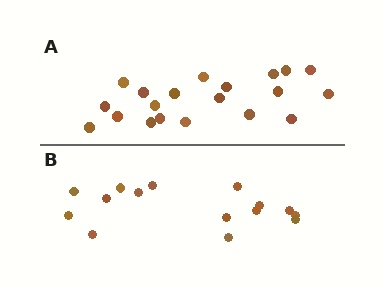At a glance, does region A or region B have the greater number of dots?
Region A (the top region) has more dots.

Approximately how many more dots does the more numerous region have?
Region A has about 5 more dots than region B.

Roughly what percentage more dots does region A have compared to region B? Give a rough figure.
About 35% more.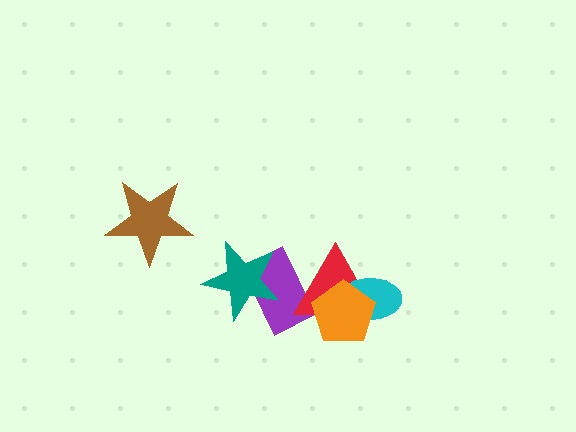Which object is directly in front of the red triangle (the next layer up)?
The cyan ellipse is directly in front of the red triangle.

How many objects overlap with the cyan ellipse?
2 objects overlap with the cyan ellipse.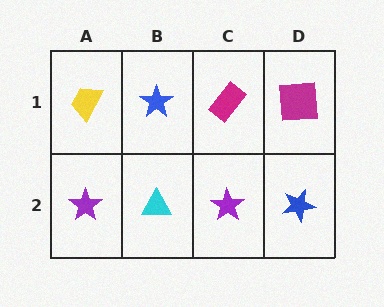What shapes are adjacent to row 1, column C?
A purple star (row 2, column C), a blue star (row 1, column B), a magenta square (row 1, column D).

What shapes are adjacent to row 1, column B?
A cyan triangle (row 2, column B), a yellow trapezoid (row 1, column A), a magenta rectangle (row 1, column C).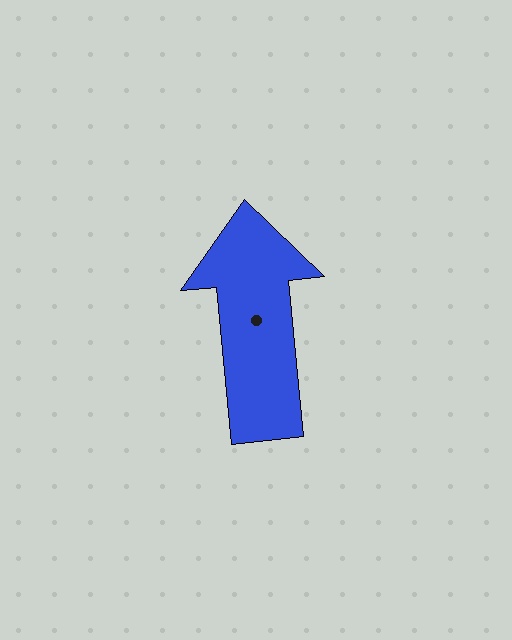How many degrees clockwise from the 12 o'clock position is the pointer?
Approximately 354 degrees.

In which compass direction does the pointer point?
North.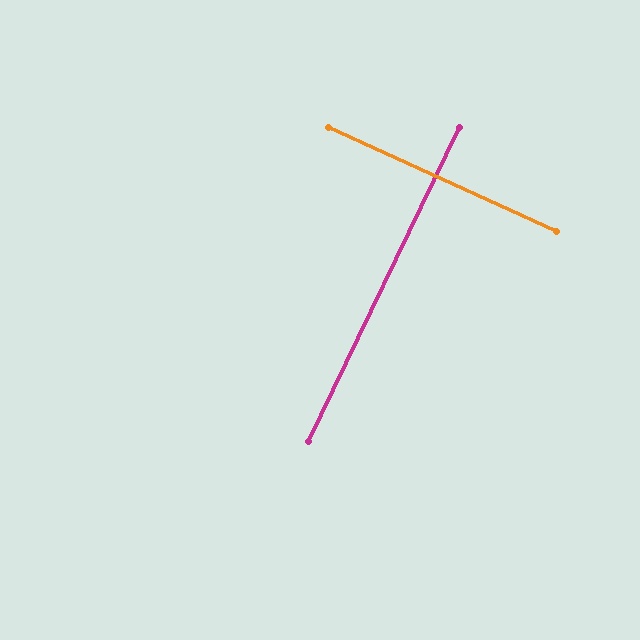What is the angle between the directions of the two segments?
Approximately 89 degrees.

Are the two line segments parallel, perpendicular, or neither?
Perpendicular — they meet at approximately 89°.